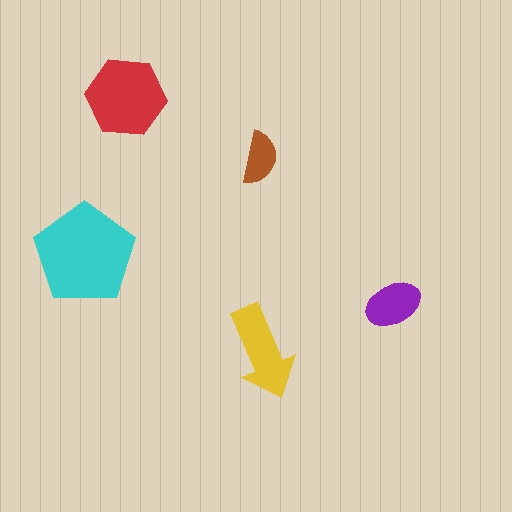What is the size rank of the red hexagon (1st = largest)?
2nd.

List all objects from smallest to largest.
The brown semicircle, the purple ellipse, the yellow arrow, the red hexagon, the cyan pentagon.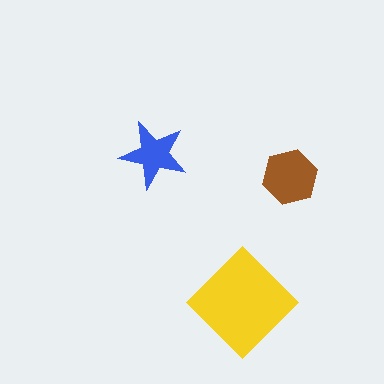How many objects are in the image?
There are 3 objects in the image.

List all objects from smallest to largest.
The blue star, the brown hexagon, the yellow diamond.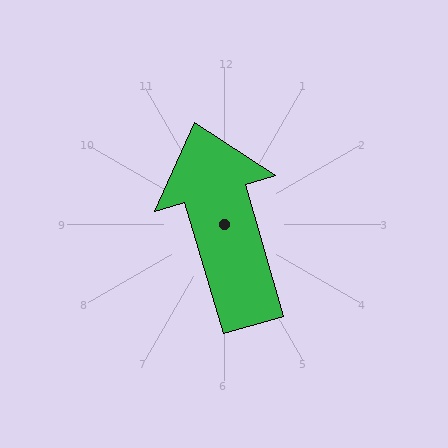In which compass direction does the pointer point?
North.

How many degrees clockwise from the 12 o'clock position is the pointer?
Approximately 344 degrees.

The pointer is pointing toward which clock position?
Roughly 11 o'clock.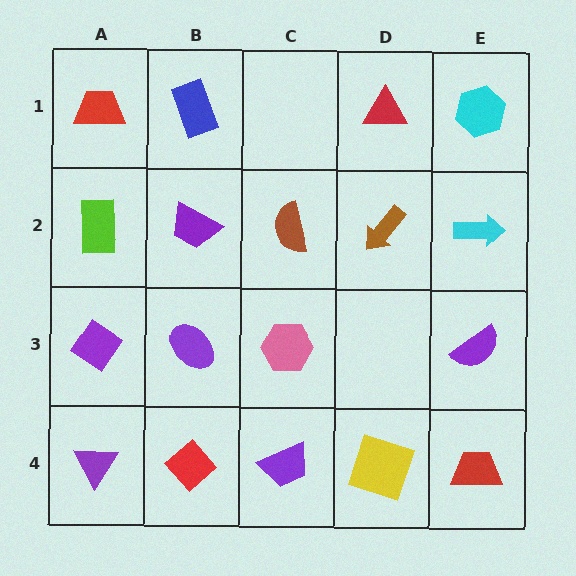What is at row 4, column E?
A red trapezoid.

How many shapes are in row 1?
4 shapes.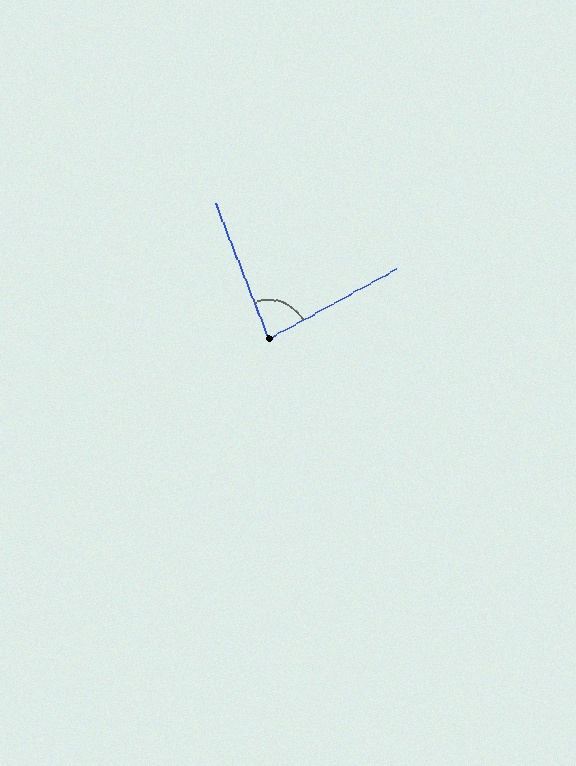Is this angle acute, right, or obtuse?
It is acute.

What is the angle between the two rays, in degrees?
Approximately 83 degrees.